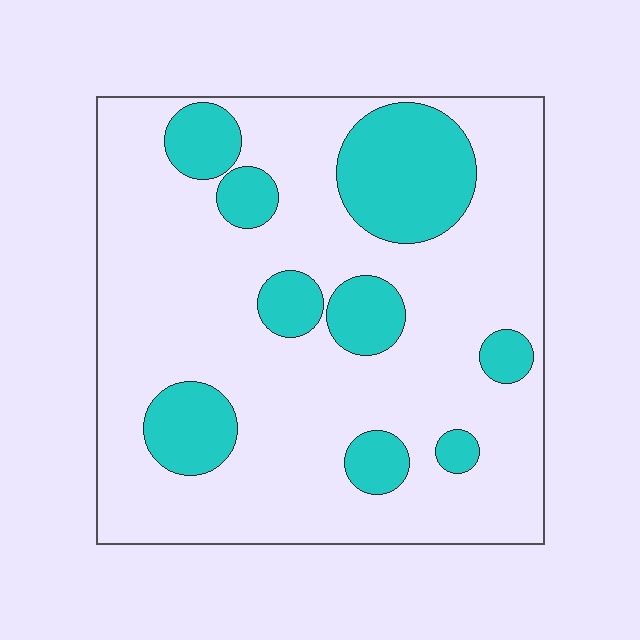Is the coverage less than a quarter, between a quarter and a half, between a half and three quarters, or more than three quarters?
Less than a quarter.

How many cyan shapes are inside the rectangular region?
9.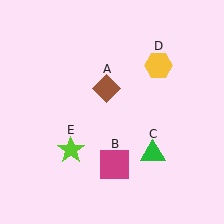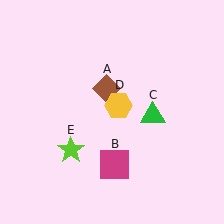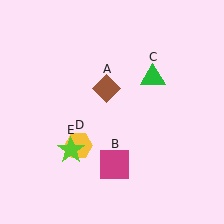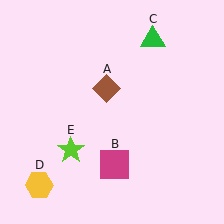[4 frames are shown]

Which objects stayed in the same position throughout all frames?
Brown diamond (object A) and magenta square (object B) and lime star (object E) remained stationary.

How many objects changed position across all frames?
2 objects changed position: green triangle (object C), yellow hexagon (object D).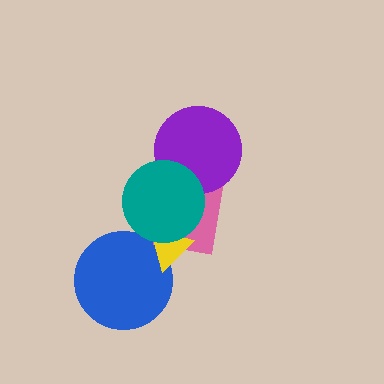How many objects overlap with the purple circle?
2 objects overlap with the purple circle.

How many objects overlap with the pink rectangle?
3 objects overlap with the pink rectangle.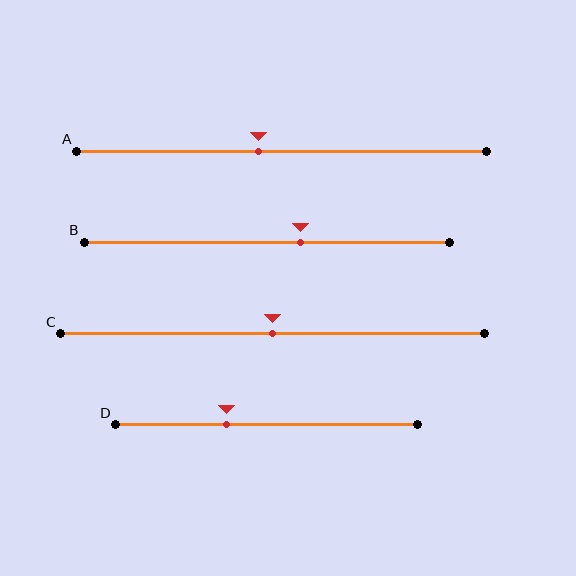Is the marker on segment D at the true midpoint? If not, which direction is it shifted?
No, the marker on segment D is shifted to the left by about 13% of the segment length.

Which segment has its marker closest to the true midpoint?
Segment C has its marker closest to the true midpoint.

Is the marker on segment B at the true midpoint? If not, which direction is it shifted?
No, the marker on segment B is shifted to the right by about 9% of the segment length.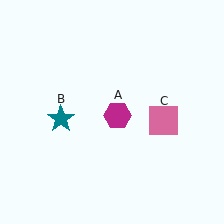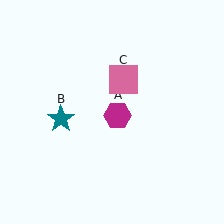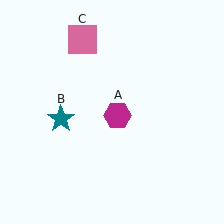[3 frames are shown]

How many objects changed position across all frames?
1 object changed position: pink square (object C).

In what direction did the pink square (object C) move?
The pink square (object C) moved up and to the left.